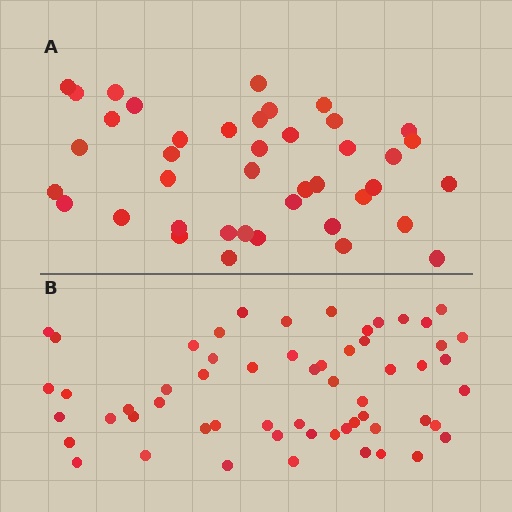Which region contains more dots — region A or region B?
Region B (the bottom region) has more dots.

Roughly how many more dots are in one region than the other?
Region B has approximately 15 more dots than region A.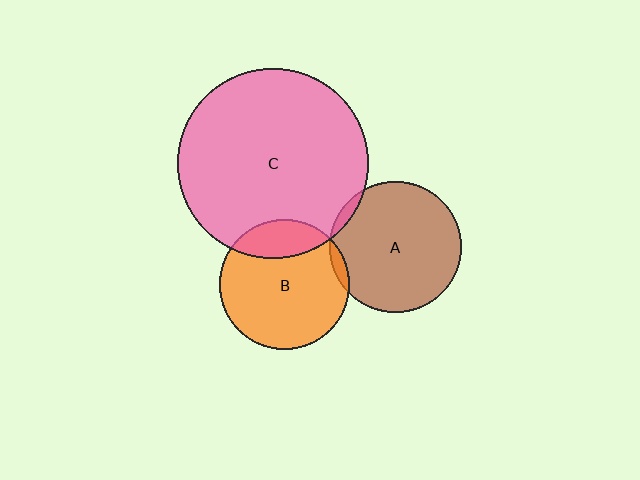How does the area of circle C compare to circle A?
Approximately 2.1 times.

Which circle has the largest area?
Circle C (pink).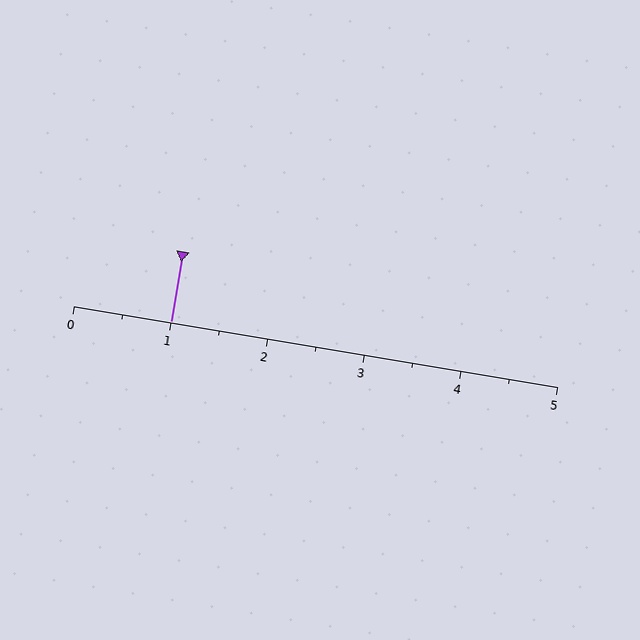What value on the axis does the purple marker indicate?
The marker indicates approximately 1.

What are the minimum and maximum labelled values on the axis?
The axis runs from 0 to 5.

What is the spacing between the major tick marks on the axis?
The major ticks are spaced 1 apart.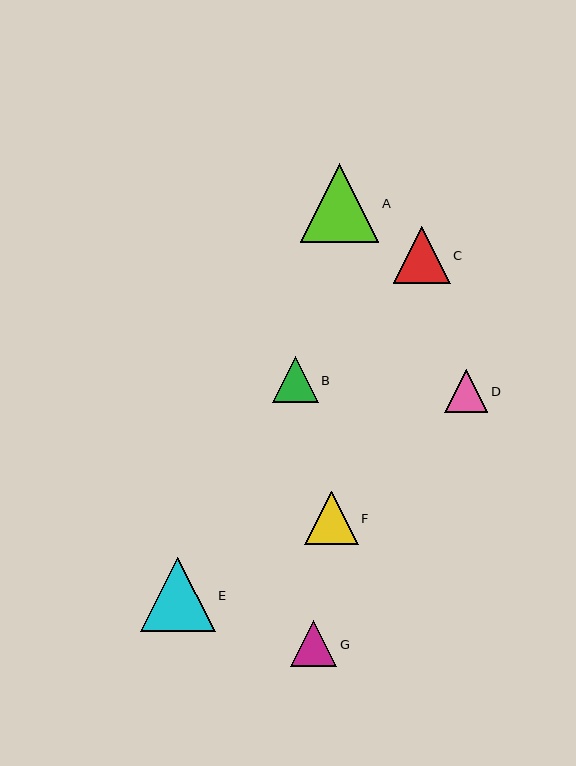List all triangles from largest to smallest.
From largest to smallest: A, E, C, F, G, B, D.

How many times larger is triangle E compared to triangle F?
Triangle E is approximately 1.4 times the size of triangle F.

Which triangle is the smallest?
Triangle D is the smallest with a size of approximately 43 pixels.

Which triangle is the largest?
Triangle A is the largest with a size of approximately 79 pixels.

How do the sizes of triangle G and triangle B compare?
Triangle G and triangle B are approximately the same size.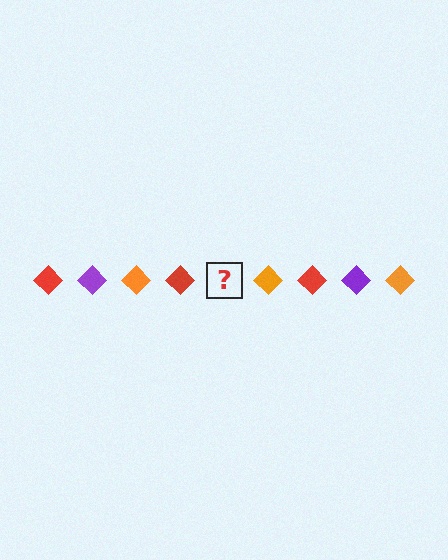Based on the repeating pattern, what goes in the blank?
The blank should be a purple diamond.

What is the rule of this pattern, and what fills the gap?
The rule is that the pattern cycles through red, purple, orange diamonds. The gap should be filled with a purple diamond.